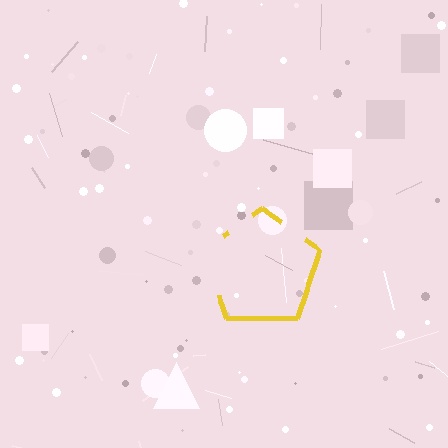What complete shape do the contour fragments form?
The contour fragments form a pentagon.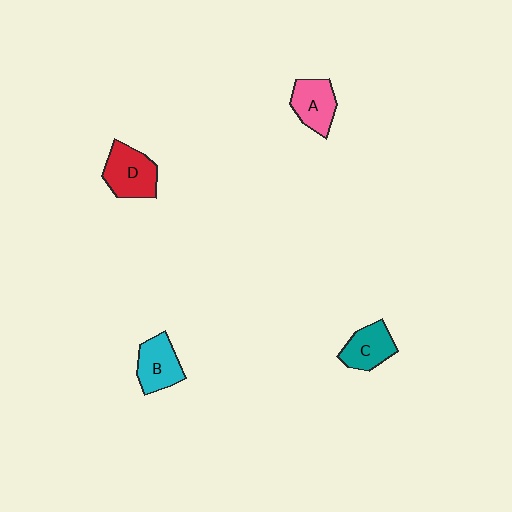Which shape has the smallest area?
Shape C (teal).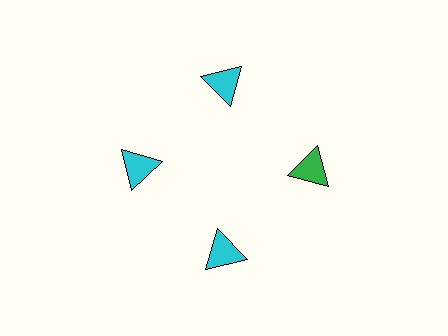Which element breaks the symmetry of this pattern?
The green triangle at roughly the 3 o'clock position breaks the symmetry. All other shapes are cyan triangles.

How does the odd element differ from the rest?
It has a different color: green instead of cyan.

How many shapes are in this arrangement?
There are 4 shapes arranged in a ring pattern.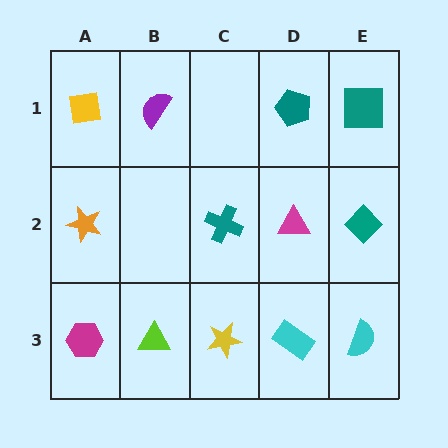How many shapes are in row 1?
4 shapes.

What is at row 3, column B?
A lime triangle.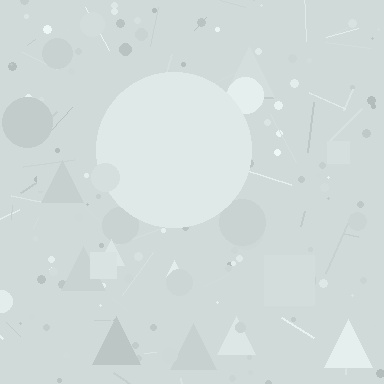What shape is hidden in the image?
A circle is hidden in the image.